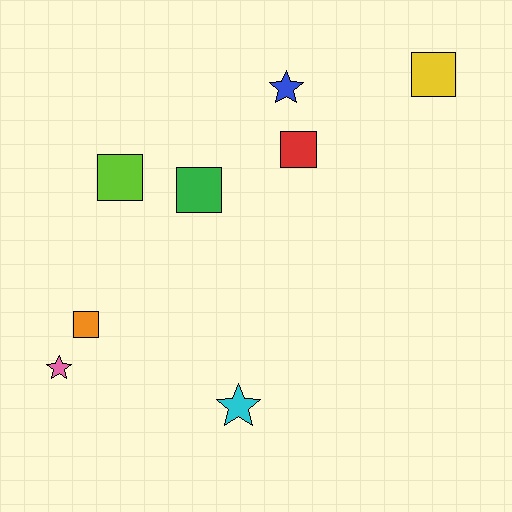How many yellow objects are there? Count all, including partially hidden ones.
There is 1 yellow object.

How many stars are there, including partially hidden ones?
There are 3 stars.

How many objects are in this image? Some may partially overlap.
There are 8 objects.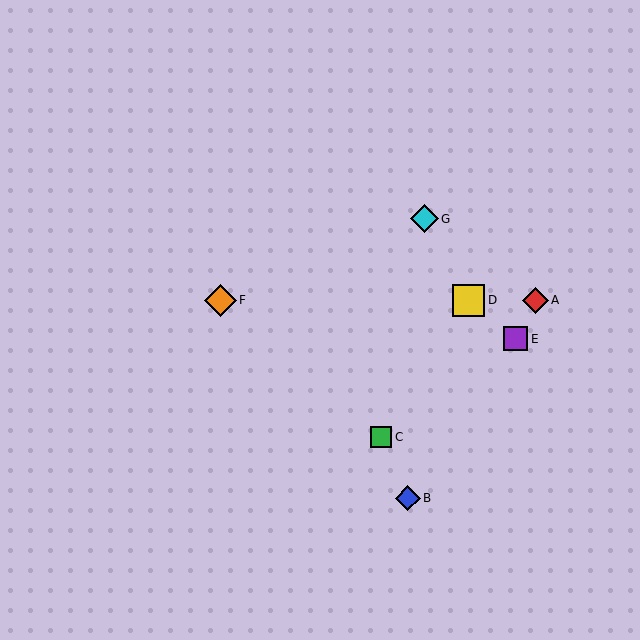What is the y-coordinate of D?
Object D is at y≈301.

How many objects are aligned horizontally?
3 objects (A, D, F) are aligned horizontally.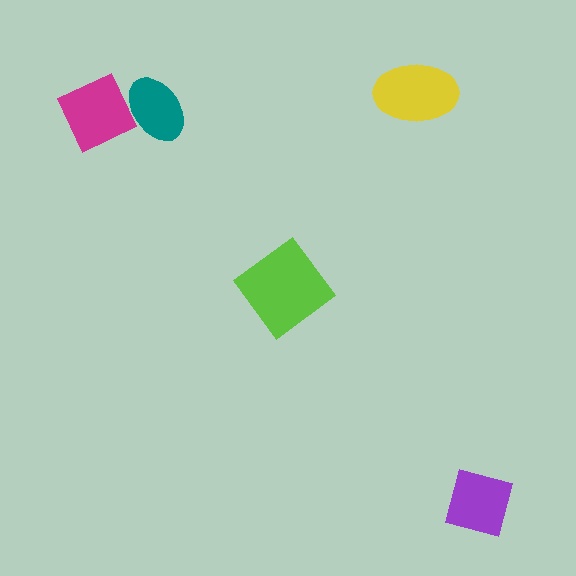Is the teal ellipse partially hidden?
No, no other shape covers it.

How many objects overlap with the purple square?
0 objects overlap with the purple square.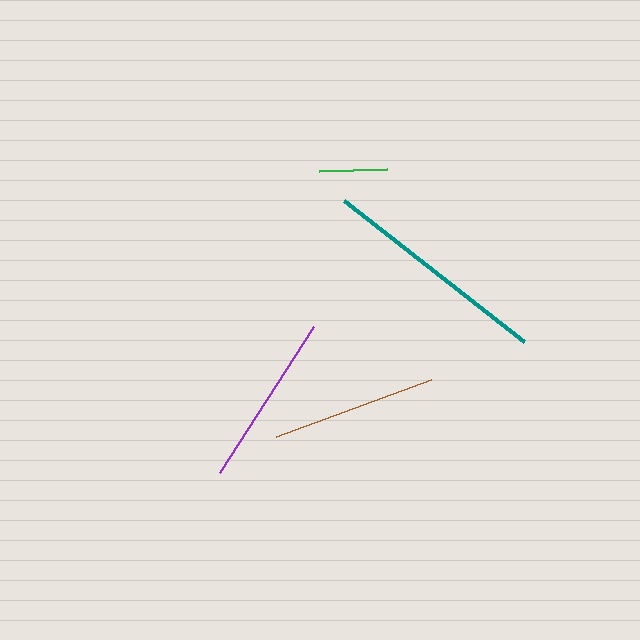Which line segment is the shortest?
The green line is the shortest at approximately 68 pixels.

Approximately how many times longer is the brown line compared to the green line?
The brown line is approximately 2.4 times the length of the green line.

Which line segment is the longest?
The teal line is the longest at approximately 229 pixels.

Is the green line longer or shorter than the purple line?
The purple line is longer than the green line.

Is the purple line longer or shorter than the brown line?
The purple line is longer than the brown line.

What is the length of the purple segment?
The purple segment is approximately 175 pixels long.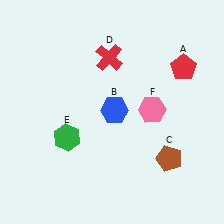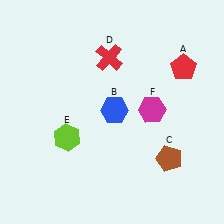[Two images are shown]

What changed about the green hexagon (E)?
In Image 1, E is green. In Image 2, it changed to lime.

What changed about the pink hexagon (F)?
In Image 1, F is pink. In Image 2, it changed to magenta.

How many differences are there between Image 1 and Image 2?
There are 2 differences between the two images.